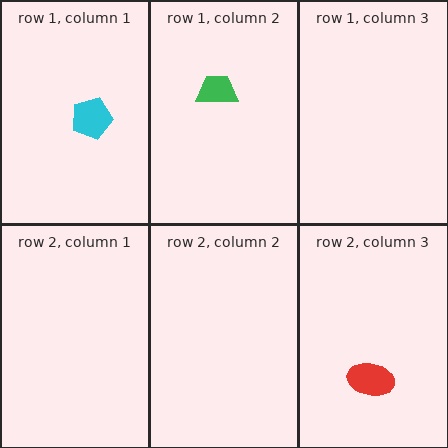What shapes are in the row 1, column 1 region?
The cyan pentagon.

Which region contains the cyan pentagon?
The row 1, column 1 region.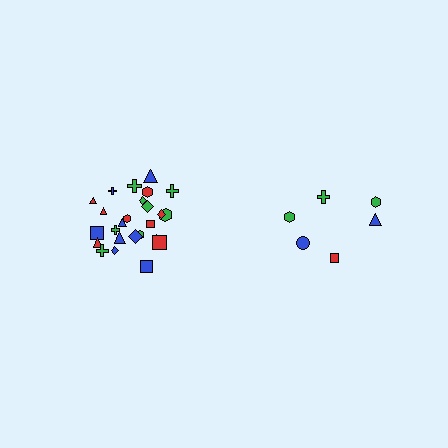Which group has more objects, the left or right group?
The left group.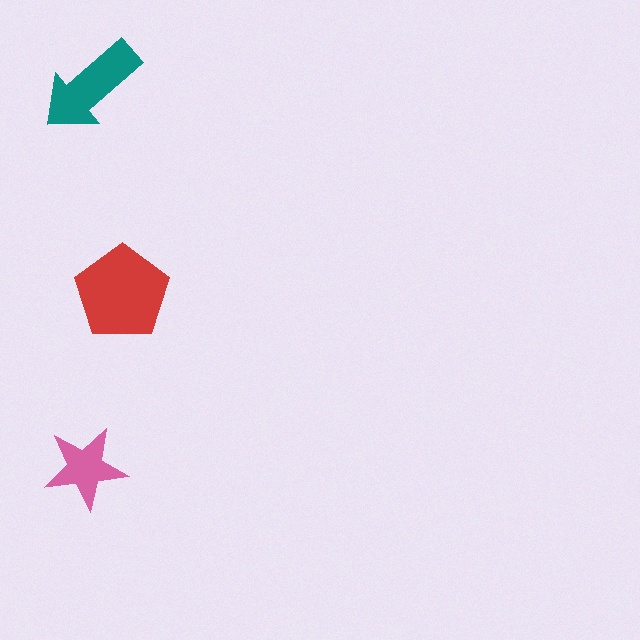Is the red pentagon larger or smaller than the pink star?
Larger.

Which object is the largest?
The red pentagon.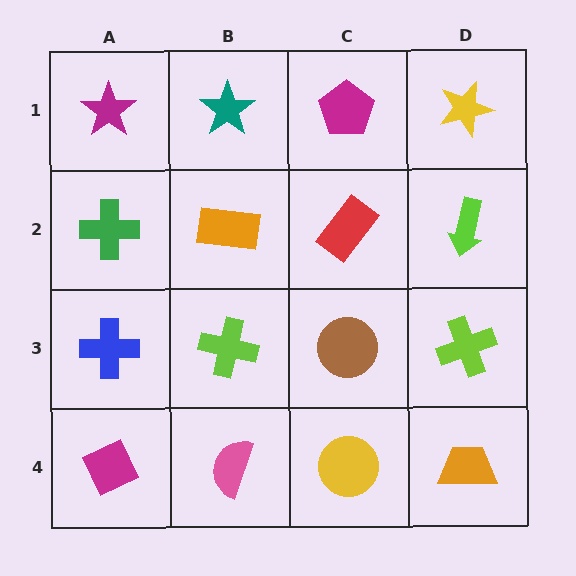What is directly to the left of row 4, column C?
A pink semicircle.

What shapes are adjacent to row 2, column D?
A yellow star (row 1, column D), a lime cross (row 3, column D), a red rectangle (row 2, column C).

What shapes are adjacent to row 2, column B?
A teal star (row 1, column B), a lime cross (row 3, column B), a green cross (row 2, column A), a red rectangle (row 2, column C).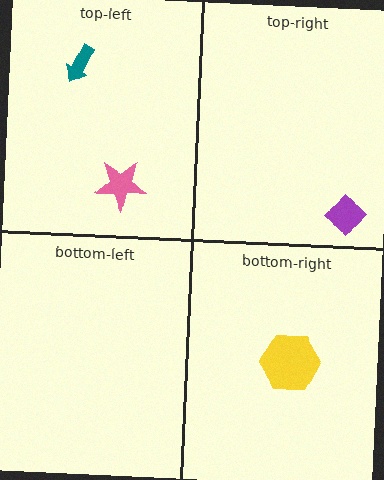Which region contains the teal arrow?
The top-left region.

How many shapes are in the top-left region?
2.